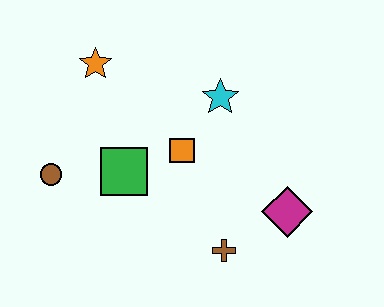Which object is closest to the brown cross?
The magenta diamond is closest to the brown cross.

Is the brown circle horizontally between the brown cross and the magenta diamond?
No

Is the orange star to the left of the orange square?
Yes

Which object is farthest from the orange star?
The magenta diamond is farthest from the orange star.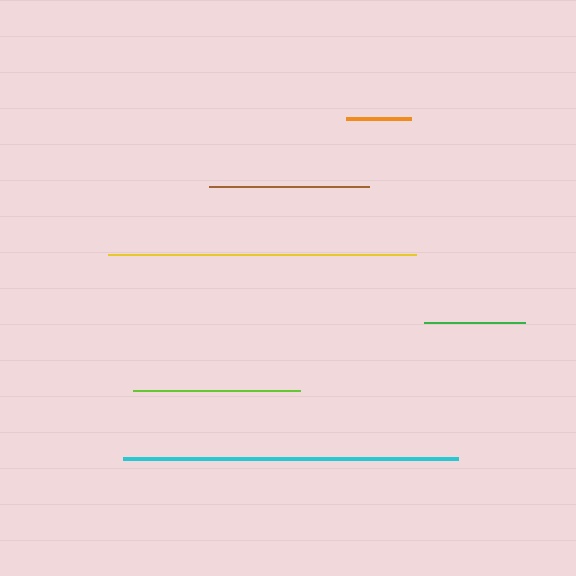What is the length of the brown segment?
The brown segment is approximately 159 pixels long.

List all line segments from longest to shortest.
From longest to shortest: cyan, yellow, lime, brown, green, orange.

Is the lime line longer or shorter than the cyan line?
The cyan line is longer than the lime line.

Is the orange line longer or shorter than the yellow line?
The yellow line is longer than the orange line.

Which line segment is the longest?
The cyan line is the longest at approximately 335 pixels.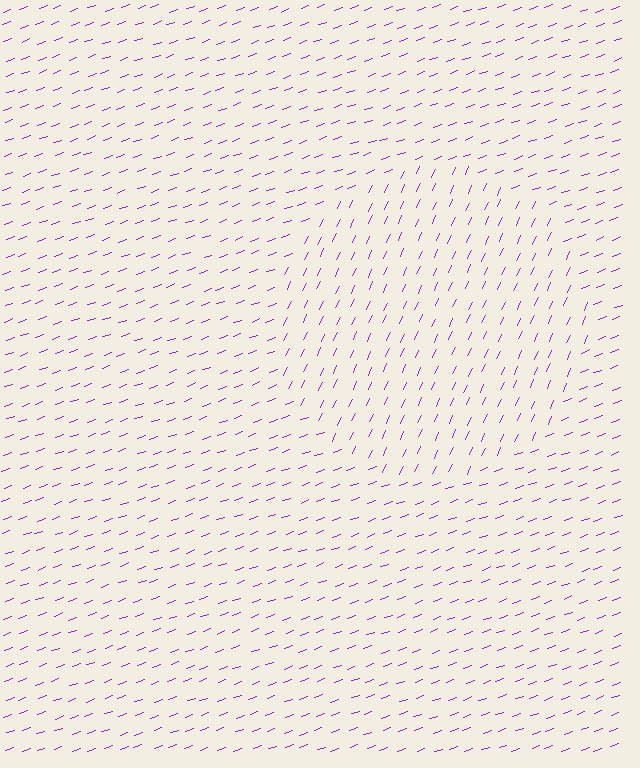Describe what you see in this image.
The image is filled with small purple line segments. A circle region in the image has lines oriented differently from the surrounding lines, creating a visible texture boundary.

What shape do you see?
I see a circle.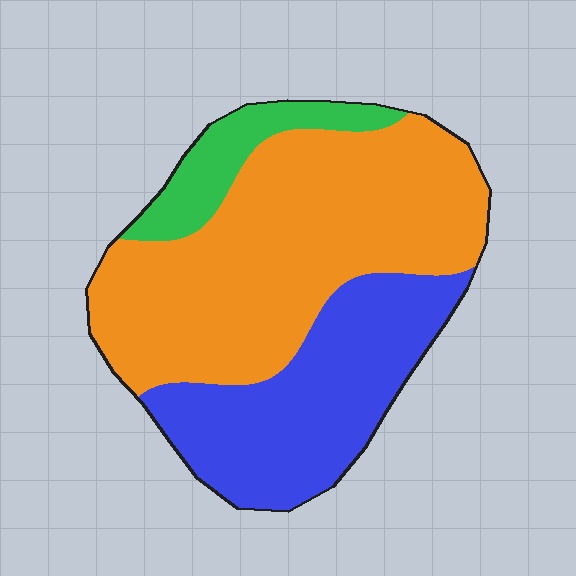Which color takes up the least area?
Green, at roughly 10%.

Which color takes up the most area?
Orange, at roughly 55%.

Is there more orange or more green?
Orange.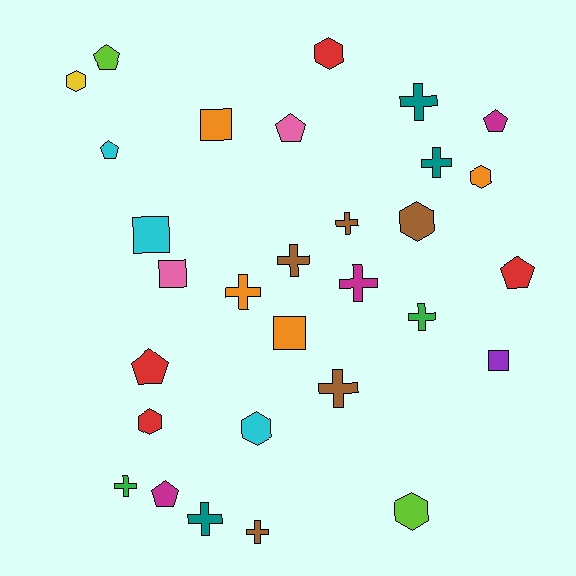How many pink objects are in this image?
There are 2 pink objects.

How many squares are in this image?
There are 5 squares.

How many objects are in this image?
There are 30 objects.